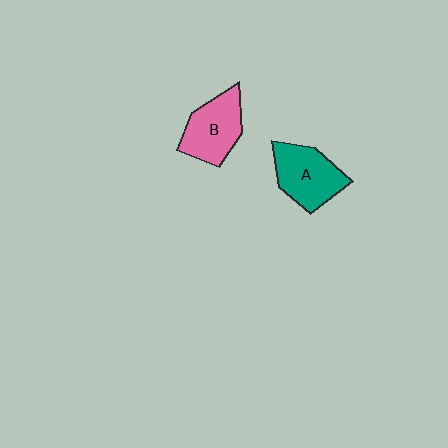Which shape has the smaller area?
Shape B (pink).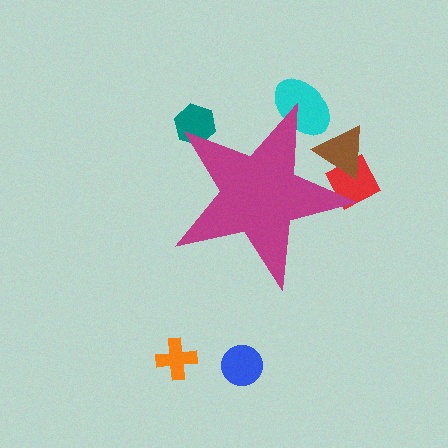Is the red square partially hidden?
Yes, the red square is partially hidden behind the magenta star.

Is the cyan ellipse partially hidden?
Yes, the cyan ellipse is partially hidden behind the magenta star.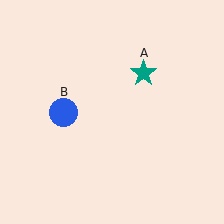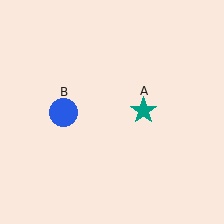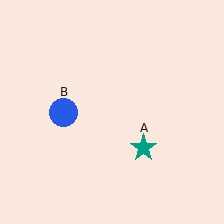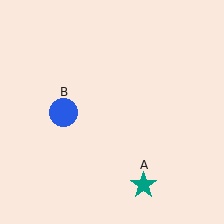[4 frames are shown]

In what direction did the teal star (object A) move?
The teal star (object A) moved down.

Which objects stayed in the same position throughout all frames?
Blue circle (object B) remained stationary.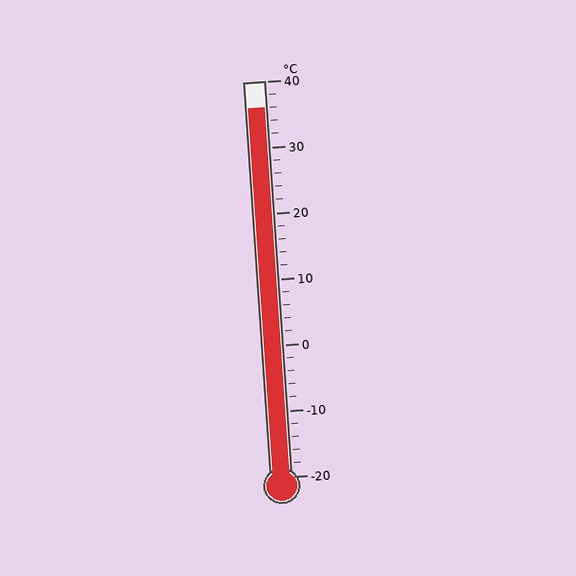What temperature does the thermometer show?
The thermometer shows approximately 36°C.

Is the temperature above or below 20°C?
The temperature is above 20°C.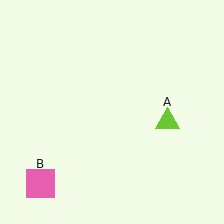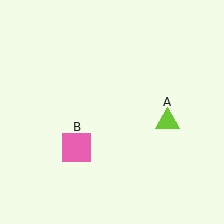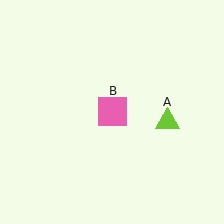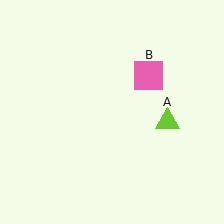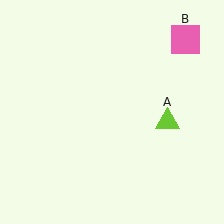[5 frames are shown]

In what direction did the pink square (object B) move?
The pink square (object B) moved up and to the right.